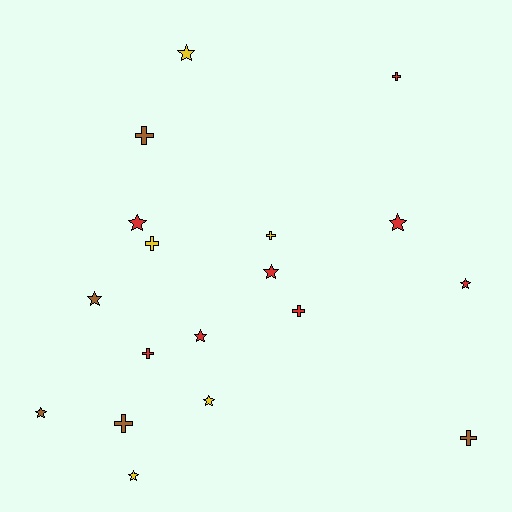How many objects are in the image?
There are 18 objects.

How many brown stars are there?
There are 2 brown stars.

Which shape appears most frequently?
Star, with 10 objects.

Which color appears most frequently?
Red, with 8 objects.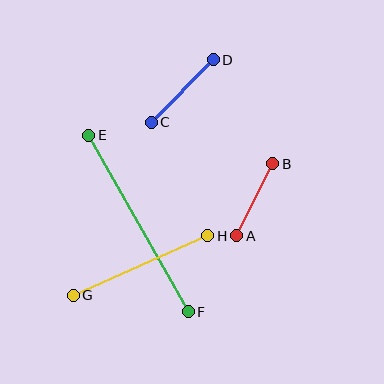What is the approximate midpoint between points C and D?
The midpoint is at approximately (182, 91) pixels.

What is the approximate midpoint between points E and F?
The midpoint is at approximately (139, 224) pixels.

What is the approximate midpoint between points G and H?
The midpoint is at approximately (140, 265) pixels.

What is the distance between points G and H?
The distance is approximately 147 pixels.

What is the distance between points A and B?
The distance is approximately 80 pixels.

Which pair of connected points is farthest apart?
Points E and F are farthest apart.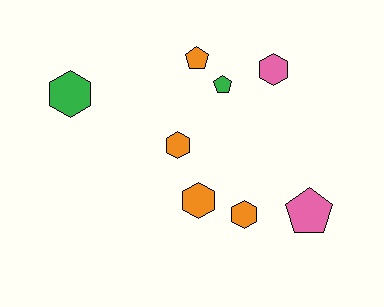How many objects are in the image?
There are 8 objects.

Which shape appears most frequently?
Hexagon, with 5 objects.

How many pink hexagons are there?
There is 1 pink hexagon.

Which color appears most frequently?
Orange, with 4 objects.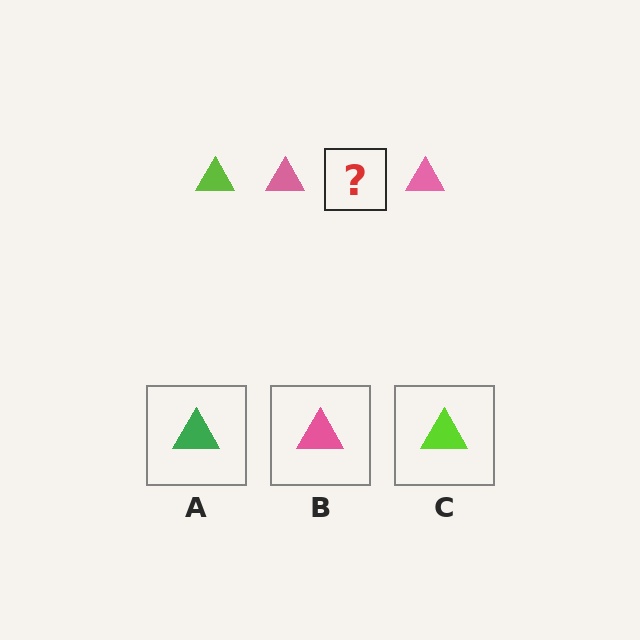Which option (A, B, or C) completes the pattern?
C.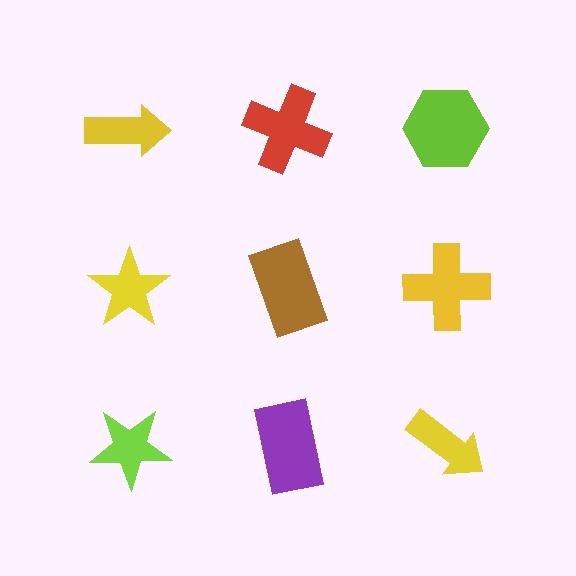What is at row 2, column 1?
A yellow star.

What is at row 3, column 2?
A purple rectangle.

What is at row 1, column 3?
A lime hexagon.